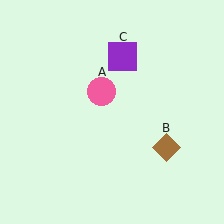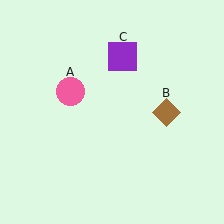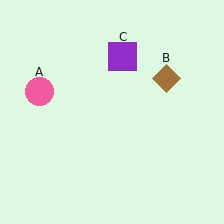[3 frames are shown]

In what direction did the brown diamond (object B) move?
The brown diamond (object B) moved up.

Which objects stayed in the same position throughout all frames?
Purple square (object C) remained stationary.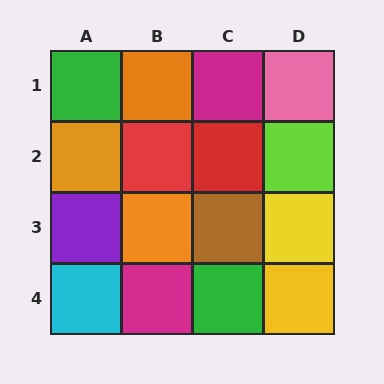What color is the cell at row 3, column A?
Purple.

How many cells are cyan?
1 cell is cyan.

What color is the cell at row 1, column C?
Magenta.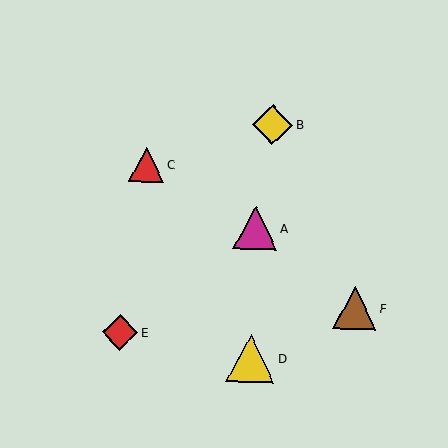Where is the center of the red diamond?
The center of the red diamond is at (120, 332).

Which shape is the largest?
The yellow triangle (labeled D) is the largest.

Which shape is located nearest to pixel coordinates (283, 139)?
The yellow diamond (labeled B) at (272, 125) is nearest to that location.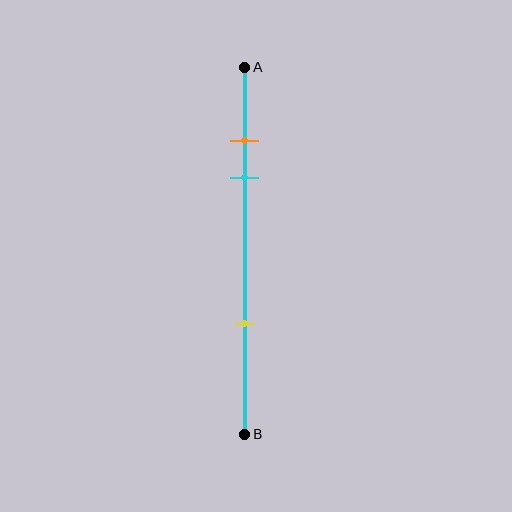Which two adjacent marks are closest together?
The orange and cyan marks are the closest adjacent pair.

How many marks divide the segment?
There are 3 marks dividing the segment.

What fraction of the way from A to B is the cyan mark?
The cyan mark is approximately 30% (0.3) of the way from A to B.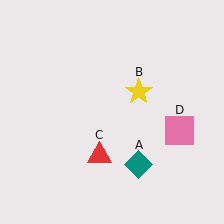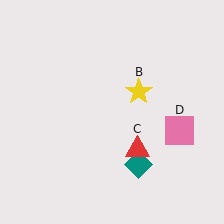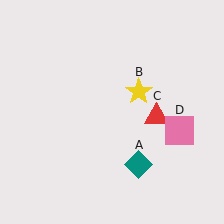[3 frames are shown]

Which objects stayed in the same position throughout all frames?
Teal diamond (object A) and yellow star (object B) and pink square (object D) remained stationary.